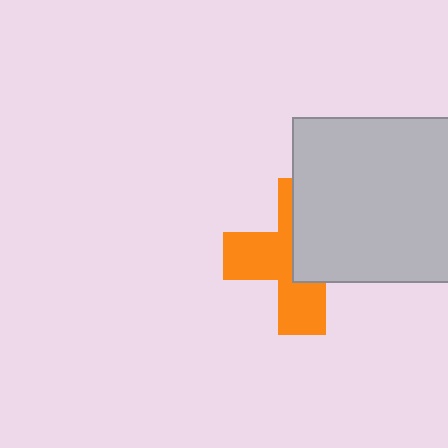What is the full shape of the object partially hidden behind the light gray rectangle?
The partially hidden object is an orange cross.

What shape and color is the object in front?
The object in front is a light gray rectangle.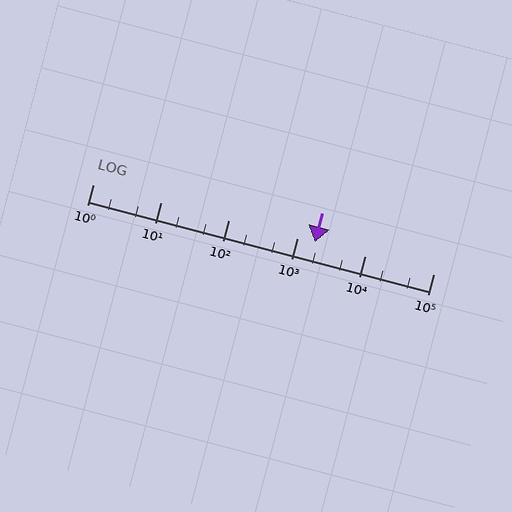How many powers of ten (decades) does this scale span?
The scale spans 5 decades, from 1 to 100000.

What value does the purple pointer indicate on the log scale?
The pointer indicates approximately 1800.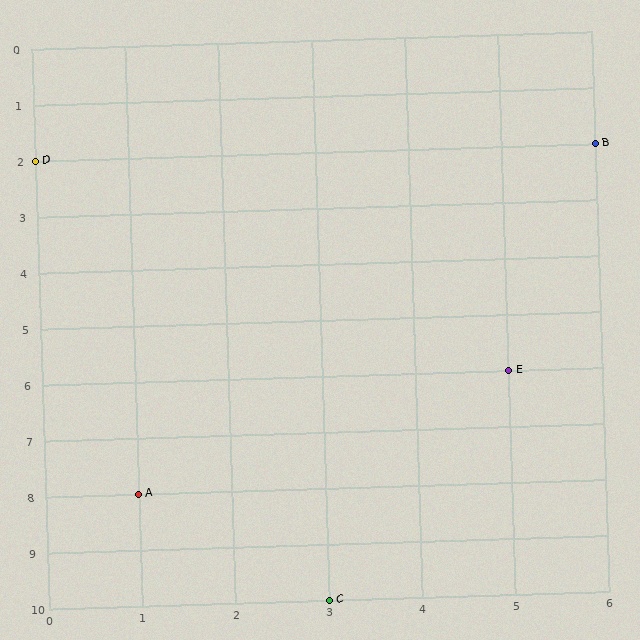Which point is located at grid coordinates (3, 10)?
Point C is at (3, 10).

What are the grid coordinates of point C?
Point C is at grid coordinates (3, 10).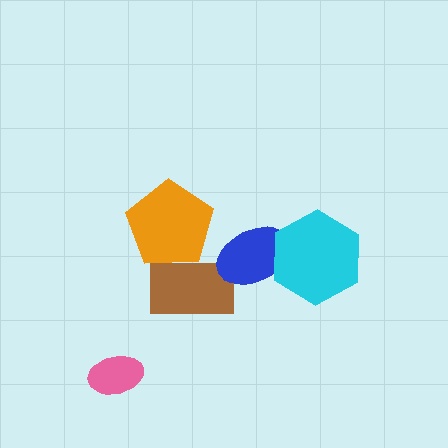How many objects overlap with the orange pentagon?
1 object overlaps with the orange pentagon.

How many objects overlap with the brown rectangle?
2 objects overlap with the brown rectangle.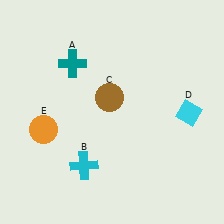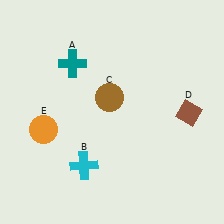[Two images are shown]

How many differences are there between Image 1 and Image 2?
There is 1 difference between the two images.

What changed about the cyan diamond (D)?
In Image 1, D is cyan. In Image 2, it changed to brown.